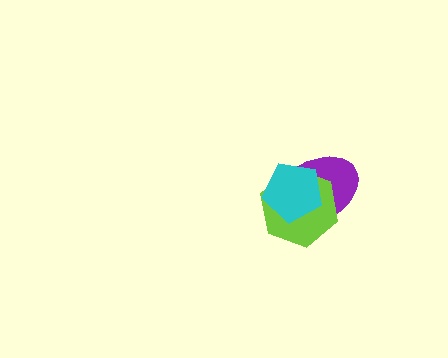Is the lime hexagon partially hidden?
Yes, it is partially covered by another shape.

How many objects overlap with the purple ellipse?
2 objects overlap with the purple ellipse.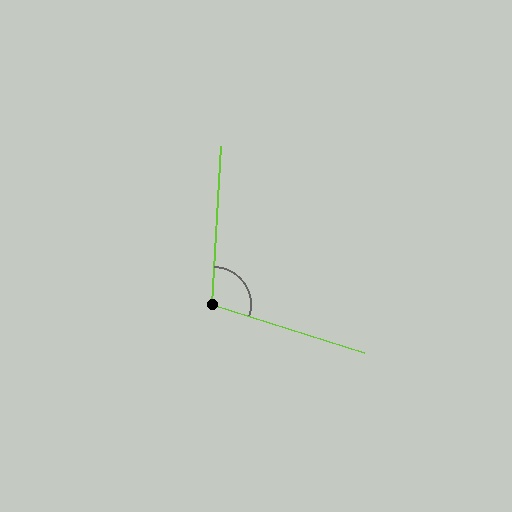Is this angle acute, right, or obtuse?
It is obtuse.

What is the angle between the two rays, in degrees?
Approximately 105 degrees.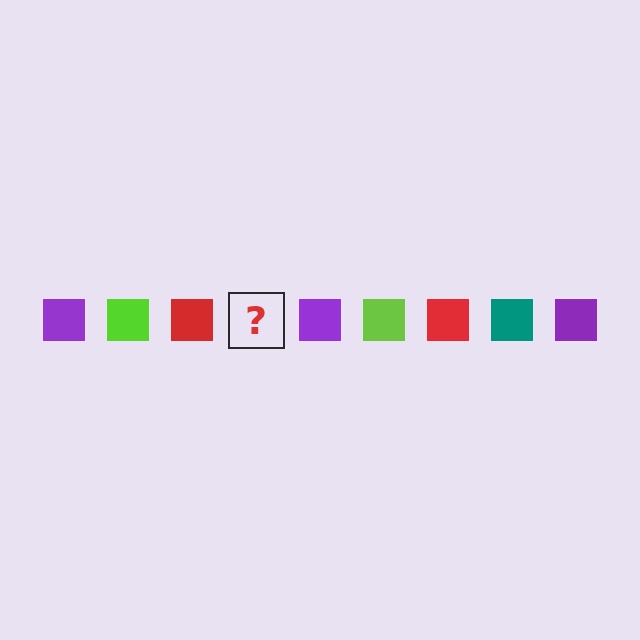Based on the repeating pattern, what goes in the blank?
The blank should be a teal square.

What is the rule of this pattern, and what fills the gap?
The rule is that the pattern cycles through purple, lime, red, teal squares. The gap should be filled with a teal square.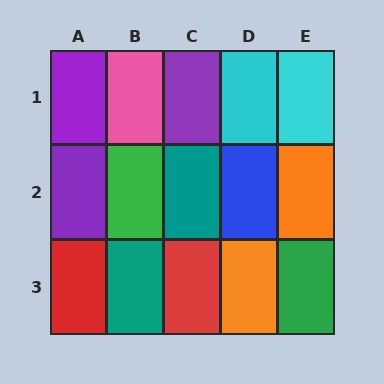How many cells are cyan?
2 cells are cyan.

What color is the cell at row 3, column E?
Green.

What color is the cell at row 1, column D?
Cyan.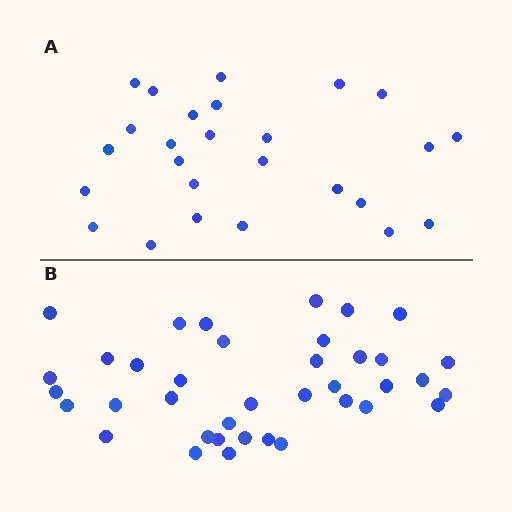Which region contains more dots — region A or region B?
Region B (the bottom region) has more dots.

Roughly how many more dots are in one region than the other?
Region B has roughly 12 or so more dots than region A.